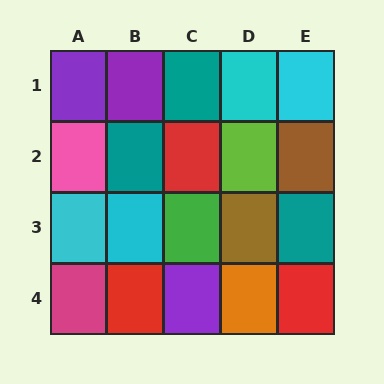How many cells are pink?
1 cell is pink.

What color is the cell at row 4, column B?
Red.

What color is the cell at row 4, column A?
Magenta.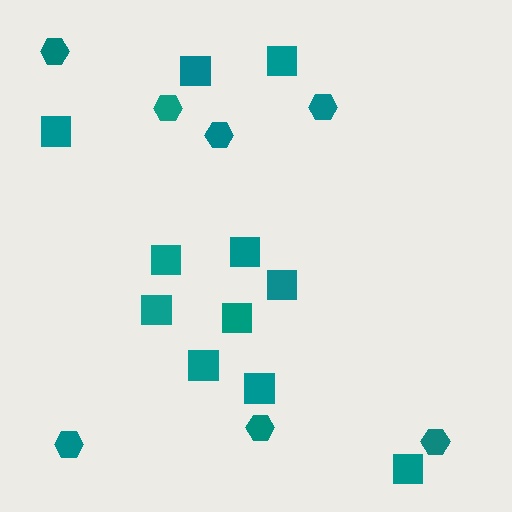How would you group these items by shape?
There are 2 groups: one group of hexagons (7) and one group of squares (11).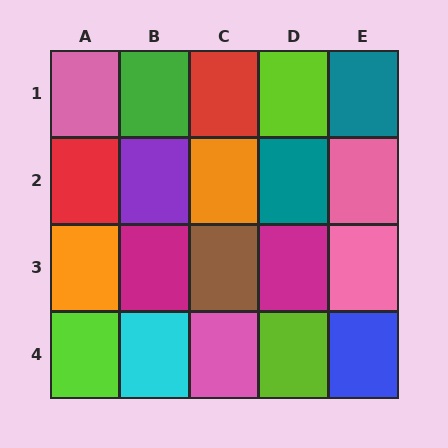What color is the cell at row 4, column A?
Lime.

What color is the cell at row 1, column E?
Teal.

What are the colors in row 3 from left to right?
Orange, magenta, brown, magenta, pink.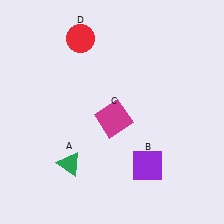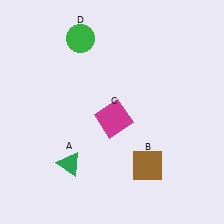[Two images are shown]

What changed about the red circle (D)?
In Image 1, D is red. In Image 2, it changed to green.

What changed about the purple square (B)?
In Image 1, B is purple. In Image 2, it changed to brown.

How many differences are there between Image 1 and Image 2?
There are 2 differences between the two images.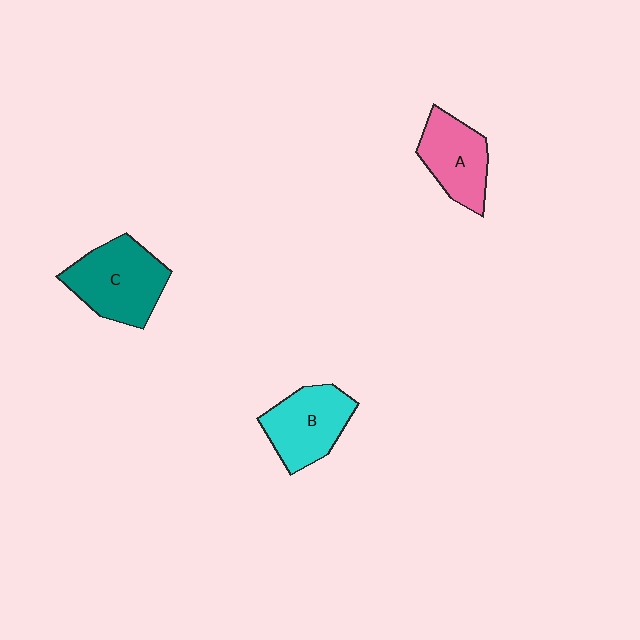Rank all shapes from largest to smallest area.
From largest to smallest: C (teal), B (cyan), A (pink).